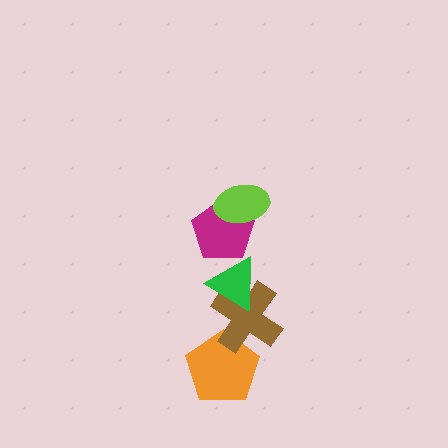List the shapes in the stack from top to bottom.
From top to bottom: the lime ellipse, the magenta pentagon, the green triangle, the brown cross, the orange pentagon.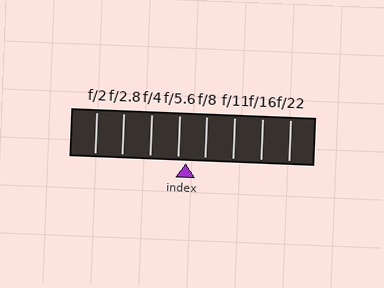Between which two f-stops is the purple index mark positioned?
The index mark is between f/5.6 and f/8.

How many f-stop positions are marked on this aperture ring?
There are 8 f-stop positions marked.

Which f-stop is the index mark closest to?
The index mark is closest to f/5.6.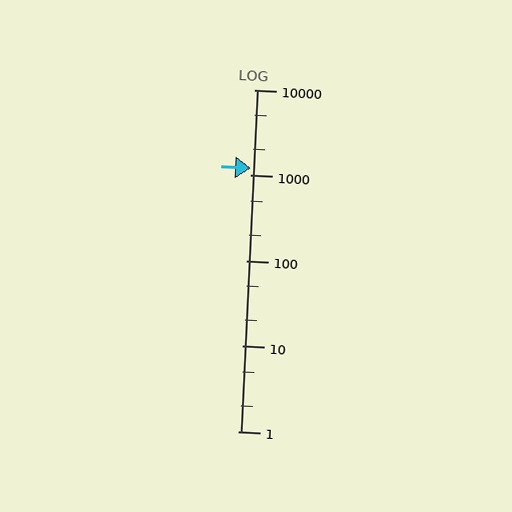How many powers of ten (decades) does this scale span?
The scale spans 4 decades, from 1 to 10000.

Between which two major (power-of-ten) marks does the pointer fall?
The pointer is between 1000 and 10000.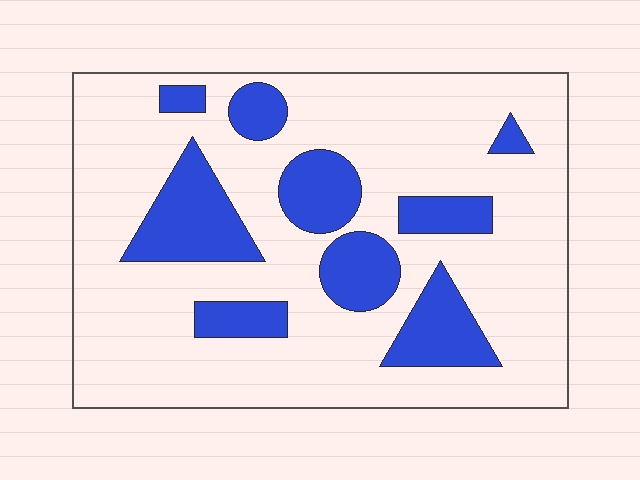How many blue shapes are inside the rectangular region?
9.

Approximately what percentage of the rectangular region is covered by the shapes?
Approximately 25%.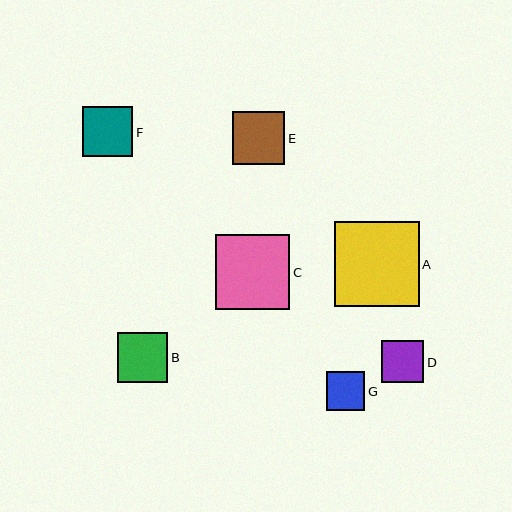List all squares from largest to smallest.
From largest to smallest: A, C, E, F, B, D, G.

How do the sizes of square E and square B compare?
Square E and square B are approximately the same size.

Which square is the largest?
Square A is the largest with a size of approximately 85 pixels.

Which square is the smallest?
Square G is the smallest with a size of approximately 39 pixels.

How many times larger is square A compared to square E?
Square A is approximately 1.6 times the size of square E.